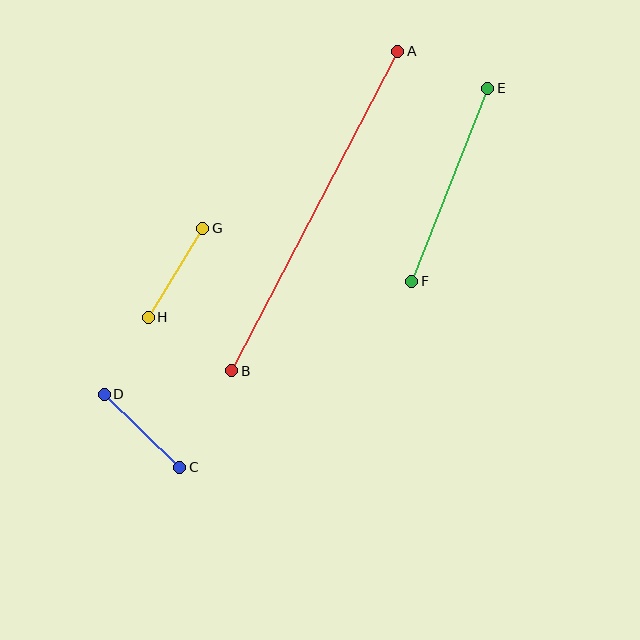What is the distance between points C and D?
The distance is approximately 105 pixels.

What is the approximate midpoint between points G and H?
The midpoint is at approximately (175, 273) pixels.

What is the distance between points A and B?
The distance is approximately 360 pixels.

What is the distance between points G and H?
The distance is approximately 105 pixels.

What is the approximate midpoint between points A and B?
The midpoint is at approximately (315, 211) pixels.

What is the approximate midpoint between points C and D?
The midpoint is at approximately (142, 431) pixels.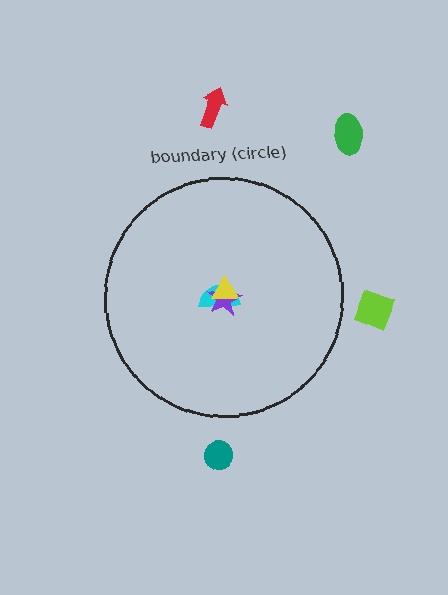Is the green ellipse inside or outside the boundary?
Outside.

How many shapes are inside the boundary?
3 inside, 4 outside.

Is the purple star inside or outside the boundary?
Inside.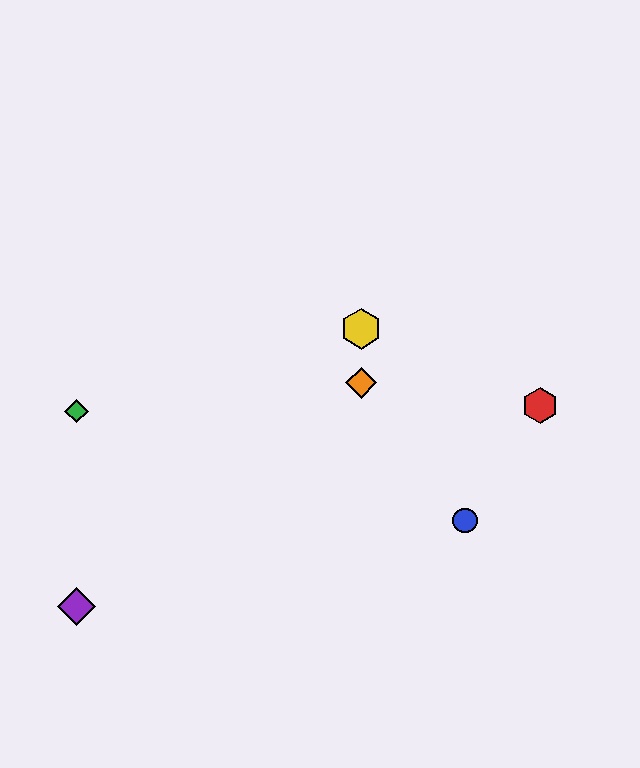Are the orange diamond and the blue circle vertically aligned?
No, the orange diamond is at x≈361 and the blue circle is at x≈465.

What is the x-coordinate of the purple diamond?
The purple diamond is at x≈77.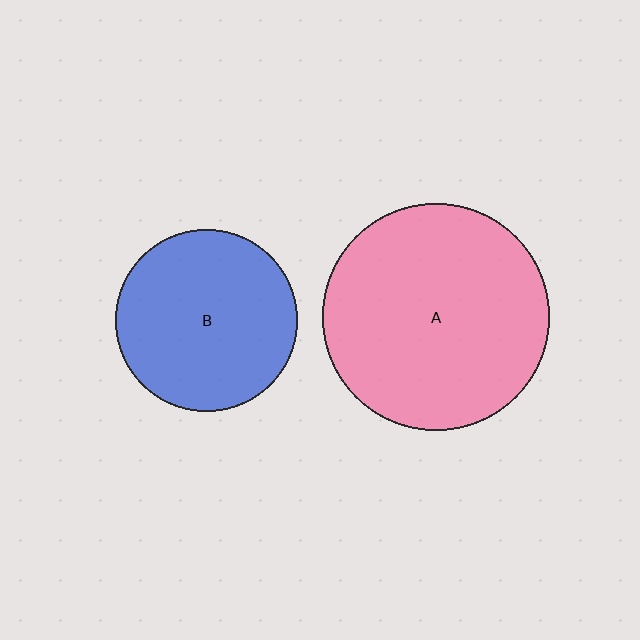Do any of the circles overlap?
No, none of the circles overlap.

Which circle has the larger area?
Circle A (pink).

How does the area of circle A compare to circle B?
Approximately 1.6 times.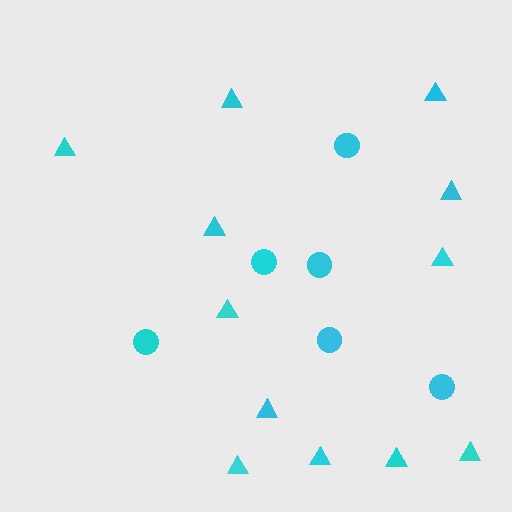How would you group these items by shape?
There are 2 groups: one group of circles (6) and one group of triangles (12).